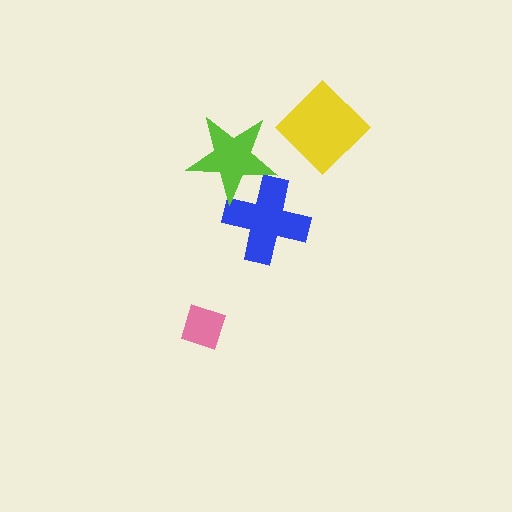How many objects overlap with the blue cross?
1 object overlaps with the blue cross.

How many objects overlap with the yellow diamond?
0 objects overlap with the yellow diamond.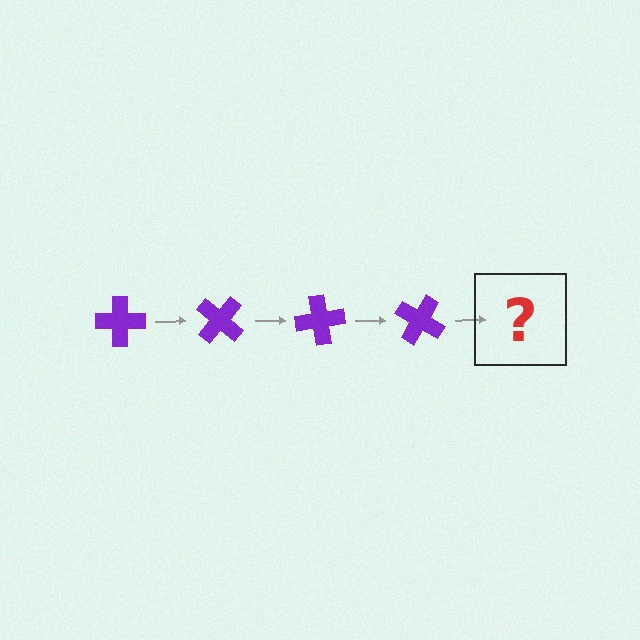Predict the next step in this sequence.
The next step is a purple cross rotated 160 degrees.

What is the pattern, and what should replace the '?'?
The pattern is that the cross rotates 40 degrees each step. The '?' should be a purple cross rotated 160 degrees.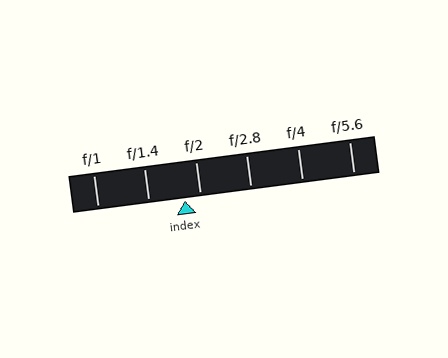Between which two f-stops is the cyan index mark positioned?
The index mark is between f/1.4 and f/2.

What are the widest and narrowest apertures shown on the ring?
The widest aperture shown is f/1 and the narrowest is f/5.6.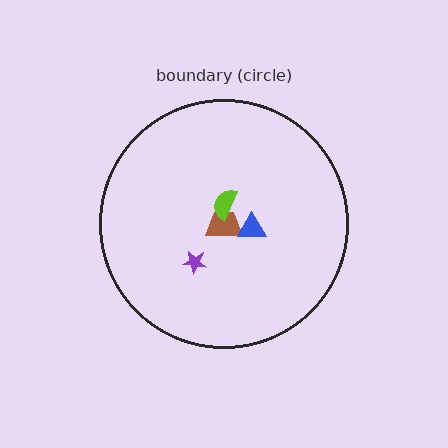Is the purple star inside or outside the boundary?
Inside.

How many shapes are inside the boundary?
4 inside, 0 outside.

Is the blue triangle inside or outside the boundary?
Inside.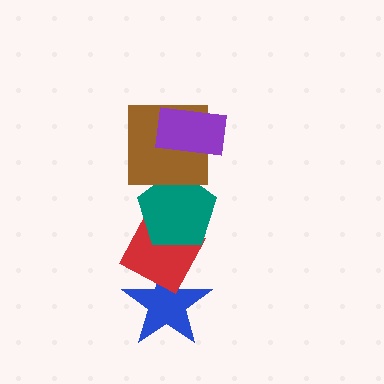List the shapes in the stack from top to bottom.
From top to bottom: the purple rectangle, the brown square, the teal pentagon, the red diamond, the blue star.